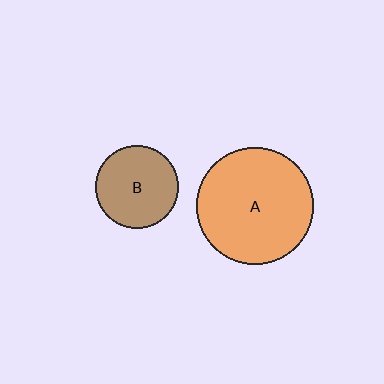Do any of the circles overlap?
No, none of the circles overlap.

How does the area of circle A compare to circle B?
Approximately 2.0 times.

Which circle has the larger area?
Circle A (orange).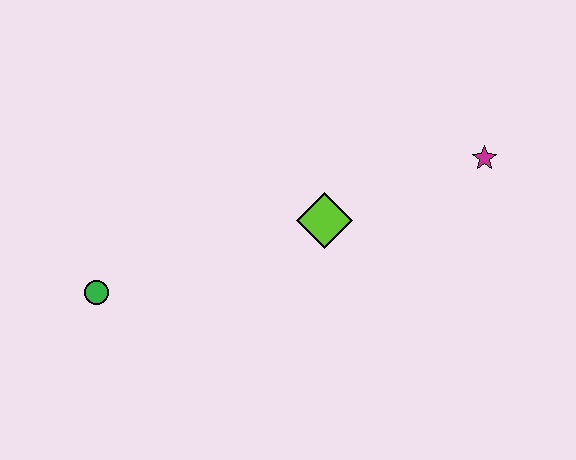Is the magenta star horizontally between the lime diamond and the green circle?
No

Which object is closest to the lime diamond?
The magenta star is closest to the lime diamond.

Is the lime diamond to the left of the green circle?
No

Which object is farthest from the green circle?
The magenta star is farthest from the green circle.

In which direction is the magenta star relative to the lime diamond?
The magenta star is to the right of the lime diamond.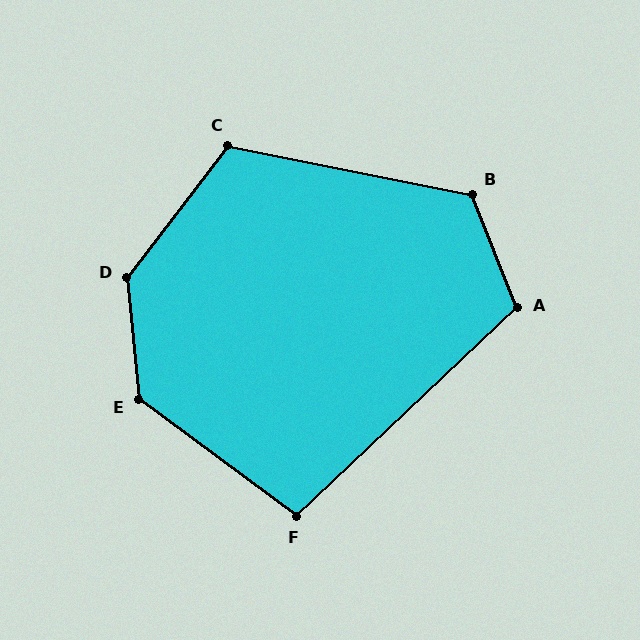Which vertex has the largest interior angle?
D, at approximately 137 degrees.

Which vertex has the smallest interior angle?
F, at approximately 100 degrees.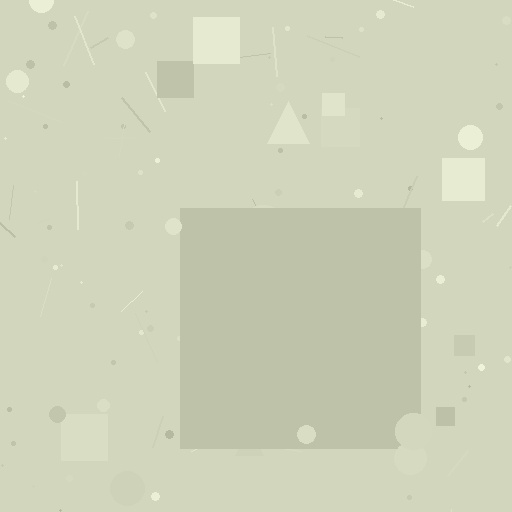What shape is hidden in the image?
A square is hidden in the image.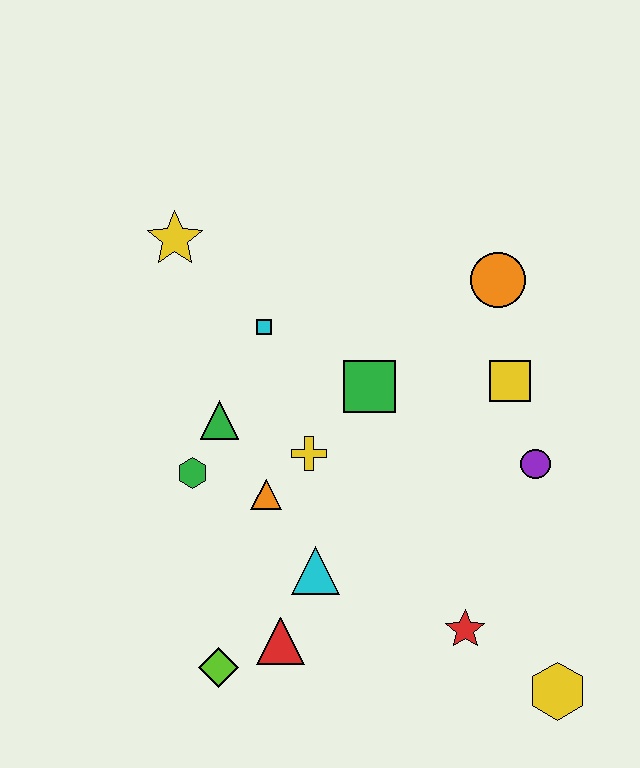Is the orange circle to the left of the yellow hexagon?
Yes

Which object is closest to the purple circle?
The yellow square is closest to the purple circle.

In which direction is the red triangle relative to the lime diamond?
The red triangle is to the right of the lime diamond.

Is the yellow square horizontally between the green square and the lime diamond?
No